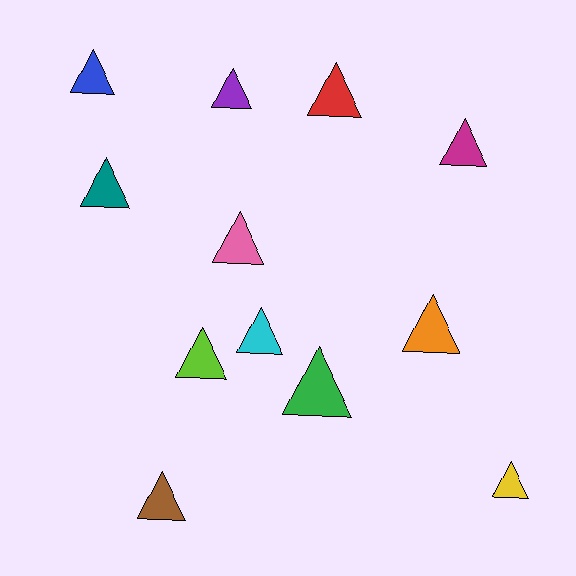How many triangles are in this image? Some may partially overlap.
There are 12 triangles.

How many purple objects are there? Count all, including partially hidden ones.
There is 1 purple object.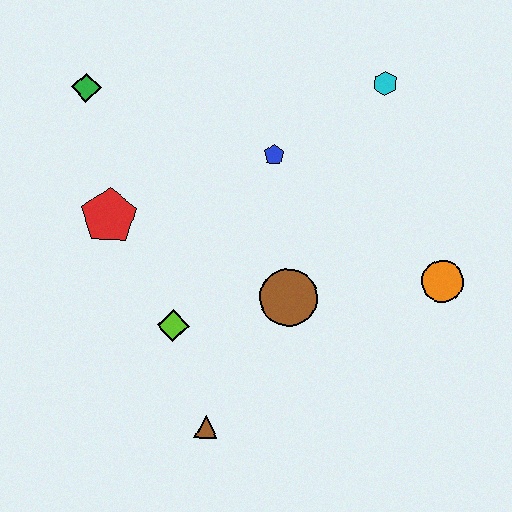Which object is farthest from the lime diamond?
The cyan hexagon is farthest from the lime diamond.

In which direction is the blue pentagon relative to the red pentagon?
The blue pentagon is to the right of the red pentagon.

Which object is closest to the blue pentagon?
The cyan hexagon is closest to the blue pentagon.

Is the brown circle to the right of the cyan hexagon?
No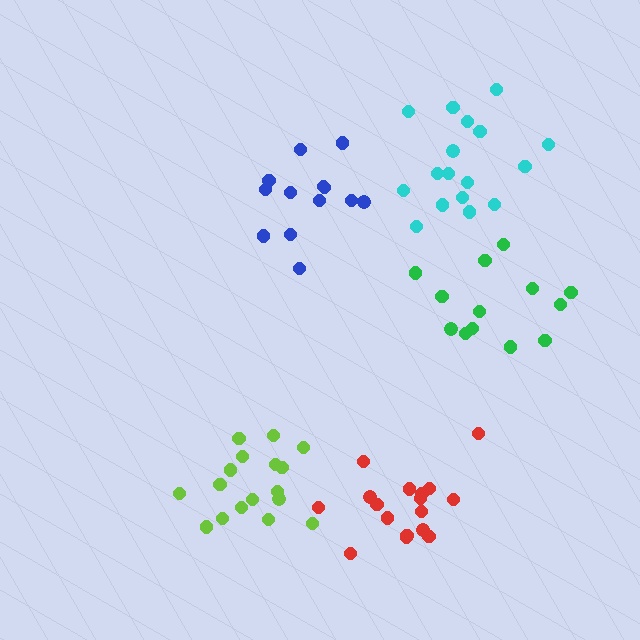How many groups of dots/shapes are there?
There are 5 groups.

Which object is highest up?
The cyan cluster is topmost.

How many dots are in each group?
Group 1: 13 dots, Group 2: 17 dots, Group 3: 13 dots, Group 4: 17 dots, Group 5: 17 dots (77 total).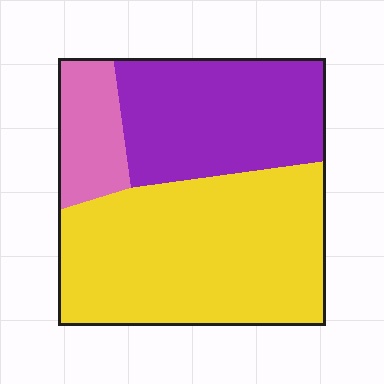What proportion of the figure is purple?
Purple takes up about one third (1/3) of the figure.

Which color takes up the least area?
Pink, at roughly 15%.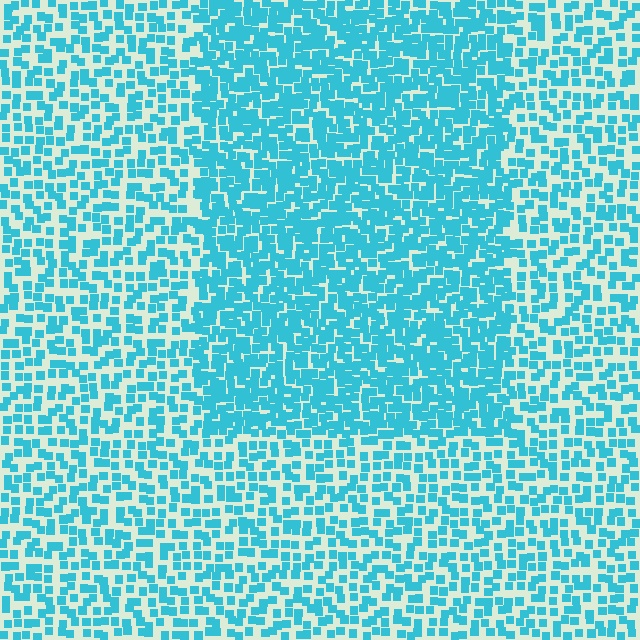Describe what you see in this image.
The image contains small cyan elements arranged at two different densities. A rectangle-shaped region is visible where the elements are more densely packed than the surrounding area.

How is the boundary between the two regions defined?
The boundary is defined by a change in element density (approximately 1.8x ratio). All elements are the same color, size, and shape.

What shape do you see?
I see a rectangle.